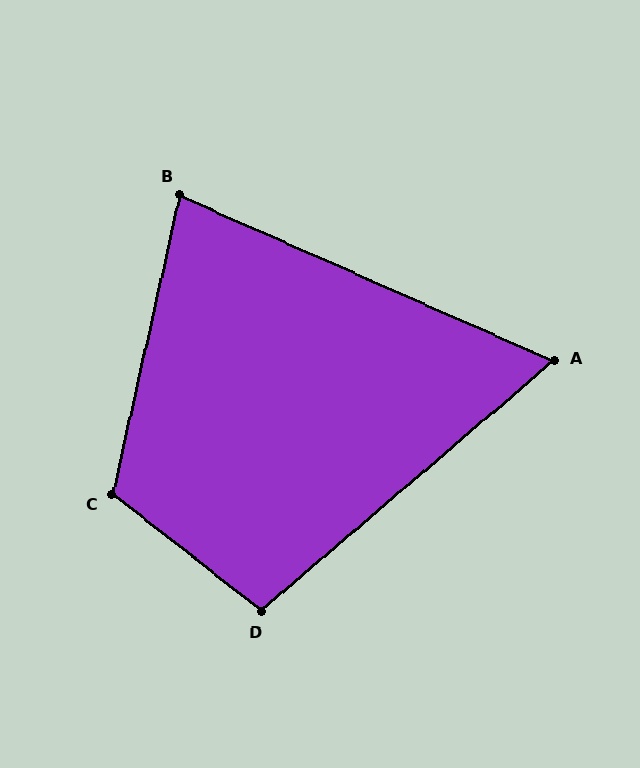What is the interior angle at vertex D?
Approximately 101 degrees (obtuse).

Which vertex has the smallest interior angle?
A, at approximately 64 degrees.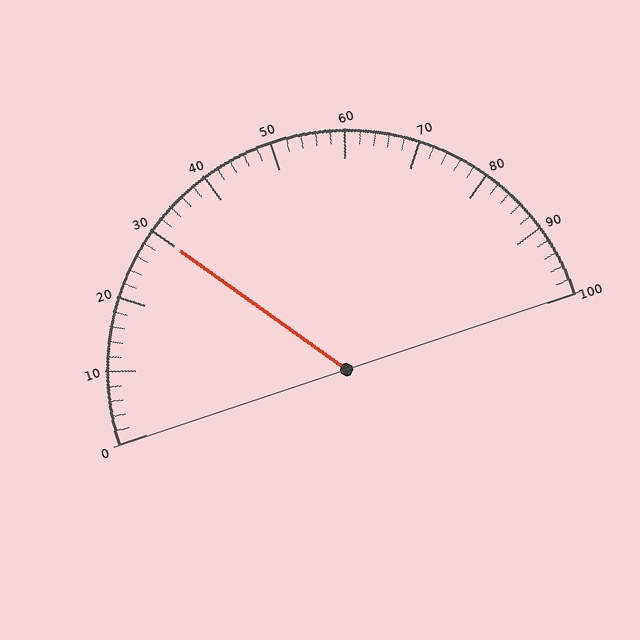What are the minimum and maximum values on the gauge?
The gauge ranges from 0 to 100.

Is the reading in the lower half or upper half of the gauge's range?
The reading is in the lower half of the range (0 to 100).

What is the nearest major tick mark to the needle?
The nearest major tick mark is 30.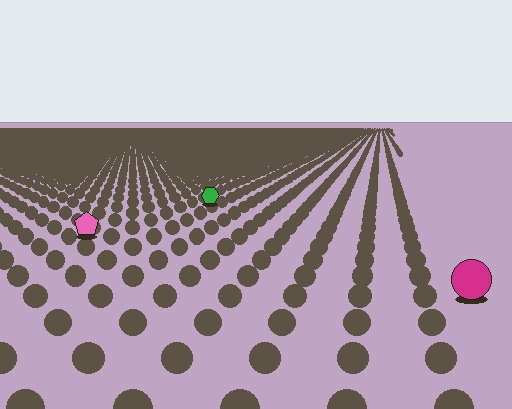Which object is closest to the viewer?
The magenta circle is closest. The texture marks near it are larger and more spread out.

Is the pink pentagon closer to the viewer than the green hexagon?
Yes. The pink pentagon is closer — you can tell from the texture gradient: the ground texture is coarser near it.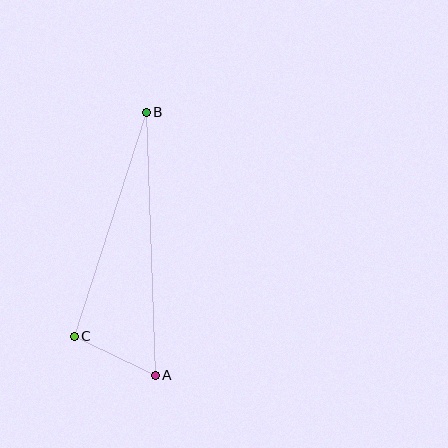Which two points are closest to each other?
Points A and C are closest to each other.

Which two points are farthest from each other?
Points A and B are farthest from each other.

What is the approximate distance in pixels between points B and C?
The distance between B and C is approximately 235 pixels.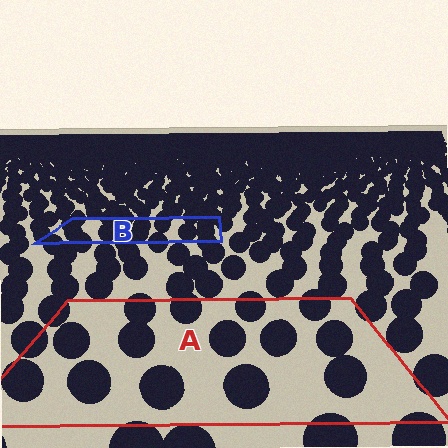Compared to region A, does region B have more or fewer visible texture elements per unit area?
Region B has more texture elements per unit area — they are packed more densely because it is farther away.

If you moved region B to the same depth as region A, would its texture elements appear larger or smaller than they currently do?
They would appear larger. At a closer depth, the same texture elements are projected at a bigger on-screen size.